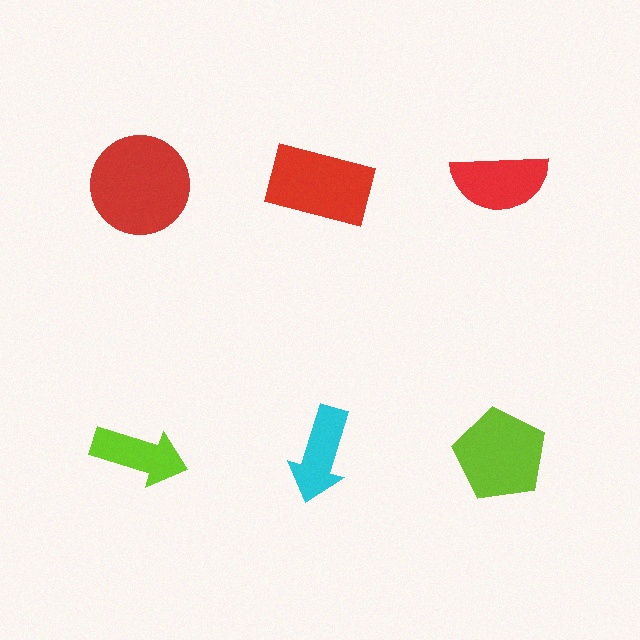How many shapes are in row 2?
3 shapes.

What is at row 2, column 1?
A lime arrow.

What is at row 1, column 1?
A red circle.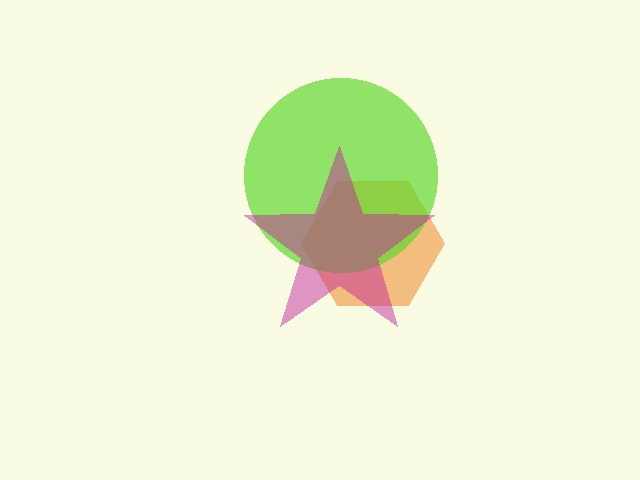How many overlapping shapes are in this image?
There are 3 overlapping shapes in the image.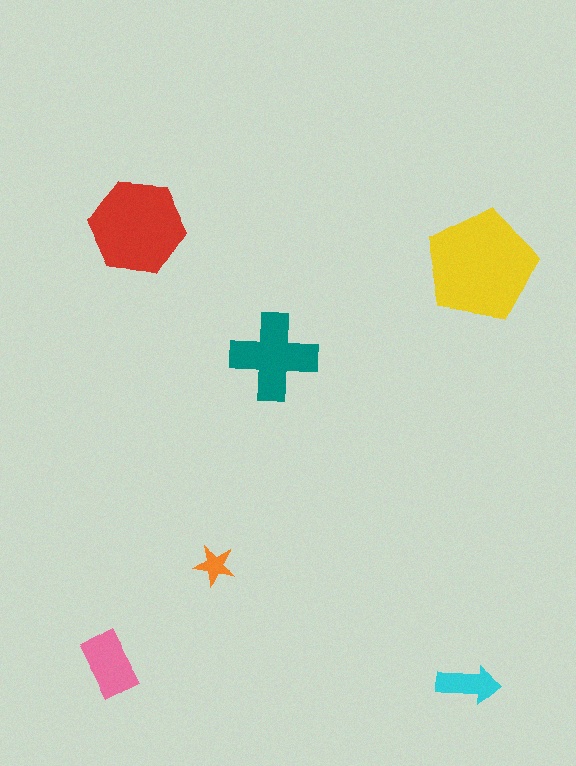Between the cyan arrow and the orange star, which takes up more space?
The cyan arrow.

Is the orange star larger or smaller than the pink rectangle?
Smaller.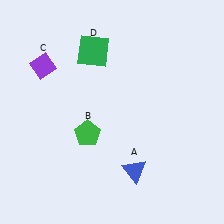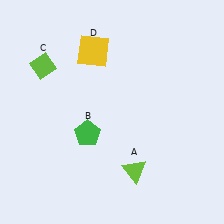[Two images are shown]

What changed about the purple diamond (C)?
In Image 1, C is purple. In Image 2, it changed to lime.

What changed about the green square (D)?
In Image 1, D is green. In Image 2, it changed to yellow.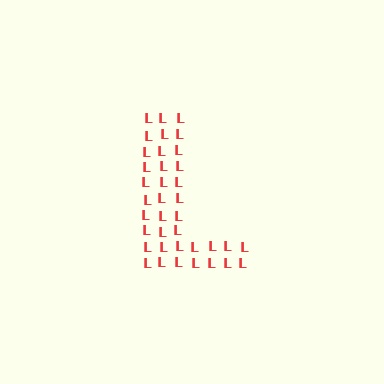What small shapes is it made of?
It is made of small letter L's.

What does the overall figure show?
The overall figure shows the letter L.